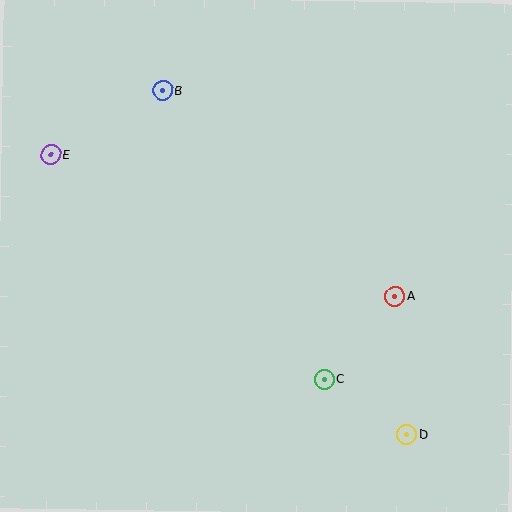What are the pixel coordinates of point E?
Point E is at (51, 155).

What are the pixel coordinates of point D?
Point D is at (407, 435).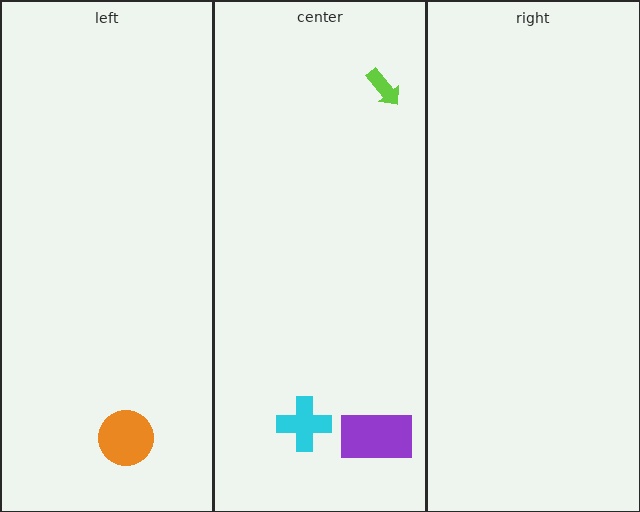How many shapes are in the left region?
1.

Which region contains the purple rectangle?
The center region.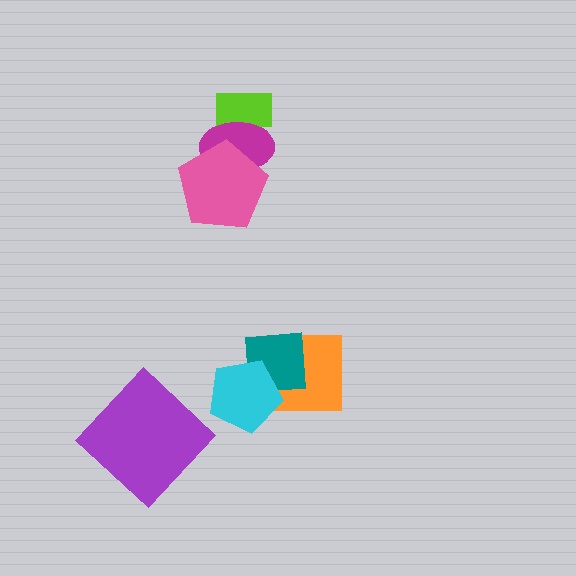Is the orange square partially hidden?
Yes, it is partially covered by another shape.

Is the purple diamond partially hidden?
No, no other shape covers it.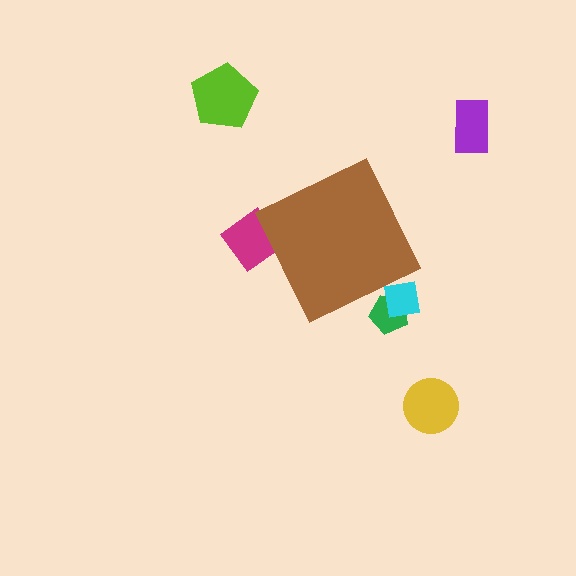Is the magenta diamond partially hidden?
Yes, the magenta diamond is partially hidden behind the brown diamond.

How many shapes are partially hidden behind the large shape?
3 shapes are partially hidden.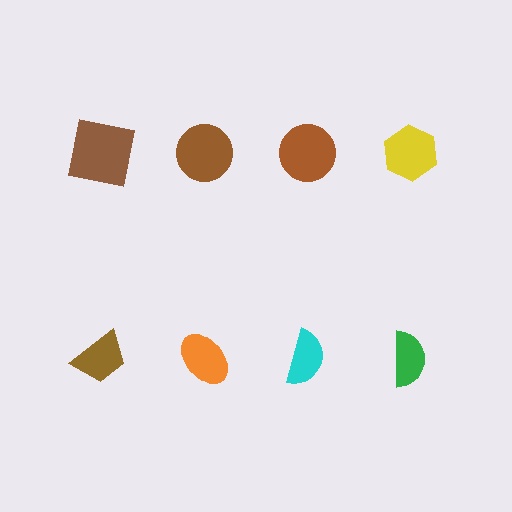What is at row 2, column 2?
An orange ellipse.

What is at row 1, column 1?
A brown square.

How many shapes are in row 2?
4 shapes.